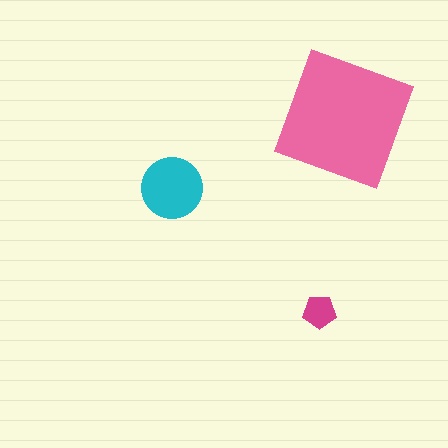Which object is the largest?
The pink square.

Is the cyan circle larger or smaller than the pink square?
Smaller.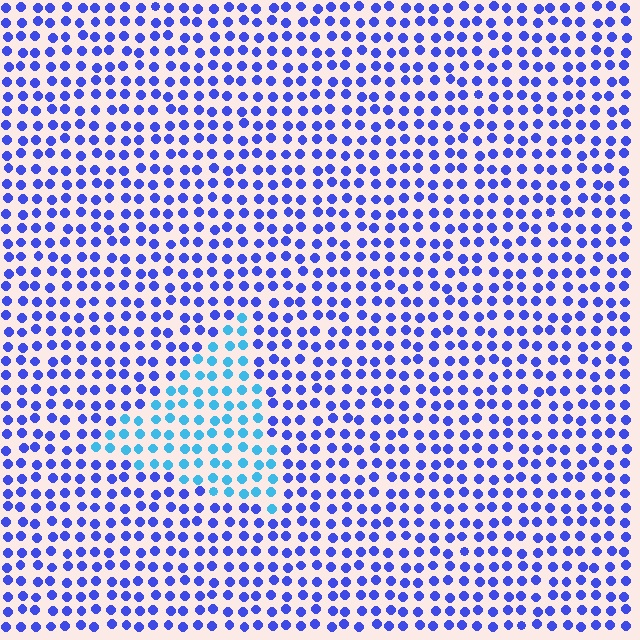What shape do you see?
I see a triangle.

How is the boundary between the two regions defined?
The boundary is defined purely by a slight shift in hue (about 40 degrees). Spacing, size, and orientation are identical on both sides.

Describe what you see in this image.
The image is filled with small blue elements in a uniform arrangement. A triangle-shaped region is visible where the elements are tinted to a slightly different hue, forming a subtle color boundary.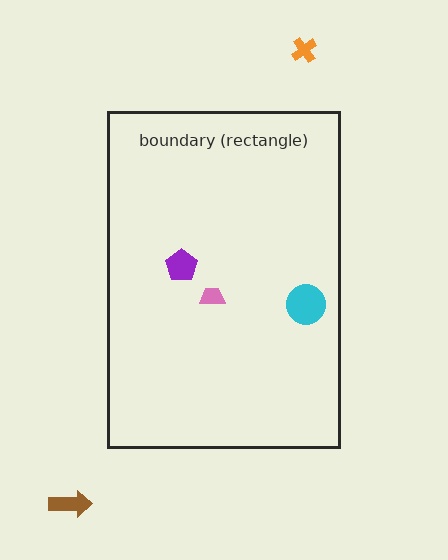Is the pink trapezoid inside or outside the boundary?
Inside.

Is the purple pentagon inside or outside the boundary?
Inside.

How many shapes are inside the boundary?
3 inside, 2 outside.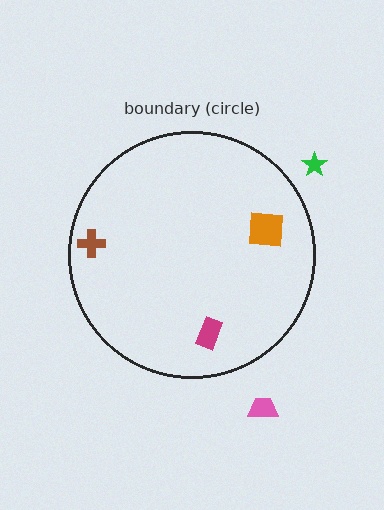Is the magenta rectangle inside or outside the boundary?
Inside.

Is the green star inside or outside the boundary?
Outside.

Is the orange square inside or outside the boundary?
Inside.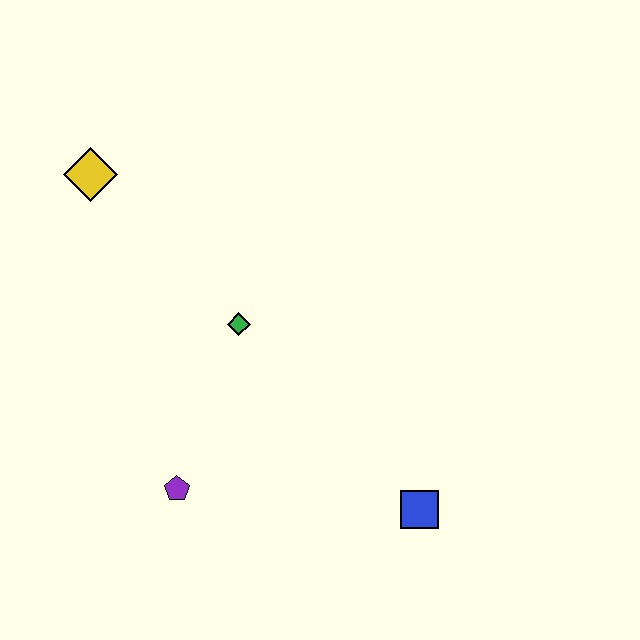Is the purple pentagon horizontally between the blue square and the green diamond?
No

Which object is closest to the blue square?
The purple pentagon is closest to the blue square.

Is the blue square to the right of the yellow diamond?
Yes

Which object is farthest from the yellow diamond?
The blue square is farthest from the yellow diamond.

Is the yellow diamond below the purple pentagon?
No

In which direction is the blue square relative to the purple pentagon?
The blue square is to the right of the purple pentagon.